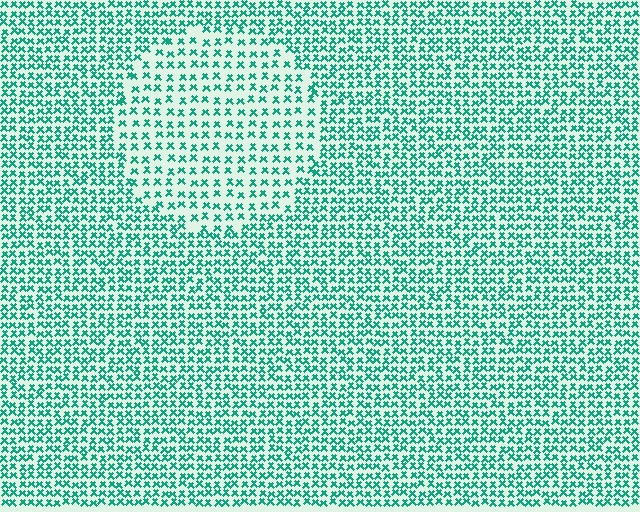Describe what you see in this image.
The image contains small teal elements arranged at two different densities. A circle-shaped region is visible where the elements are less densely packed than the surrounding area.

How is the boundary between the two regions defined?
The boundary is defined by a change in element density (approximately 1.7x ratio). All elements are the same color, size, and shape.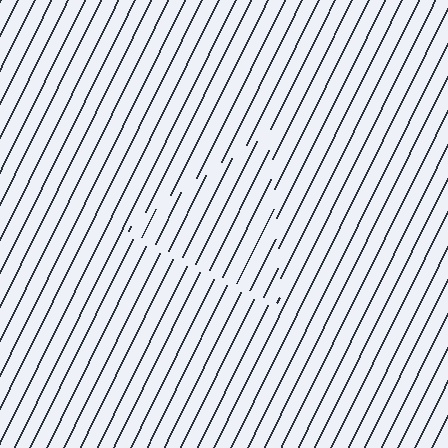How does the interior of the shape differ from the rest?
The interior of the shape contains the same grating, shifted by half a period — the contour is defined by the phase discontinuity where line-ends from the inner and outer gratings abut.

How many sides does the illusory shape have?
3 sides — the line-ends trace a triangle.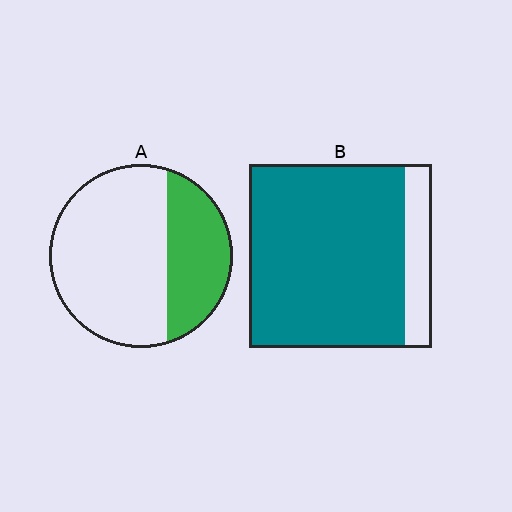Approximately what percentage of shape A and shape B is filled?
A is approximately 30% and B is approximately 85%.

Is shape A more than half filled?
No.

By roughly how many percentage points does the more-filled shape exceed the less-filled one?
By roughly 55 percentage points (B over A).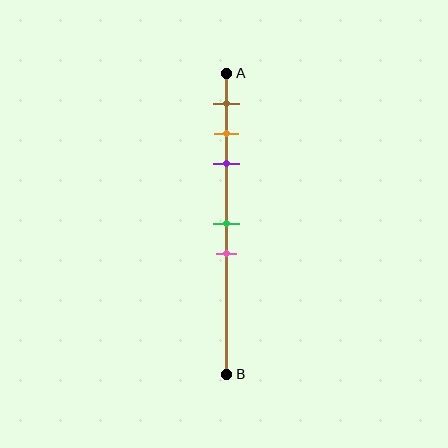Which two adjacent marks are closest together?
The orange and purple marks are the closest adjacent pair.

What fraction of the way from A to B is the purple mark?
The purple mark is approximately 30% (0.3) of the way from A to B.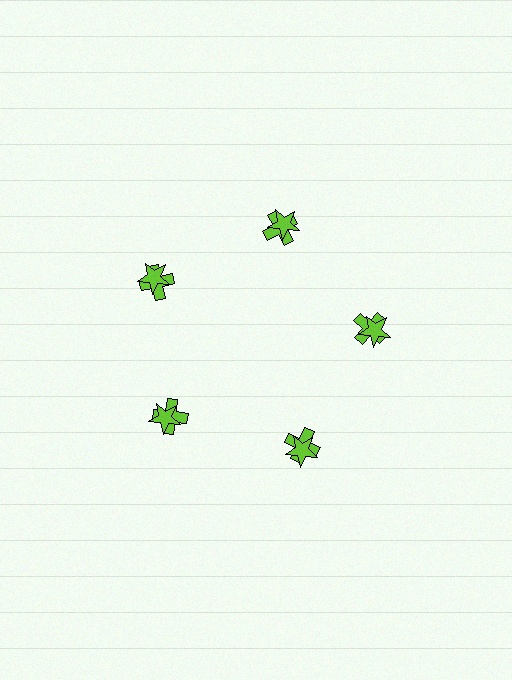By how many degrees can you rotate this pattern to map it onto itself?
The pattern maps onto itself every 72 degrees of rotation.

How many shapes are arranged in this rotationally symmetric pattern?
There are 10 shapes, arranged in 5 groups of 2.